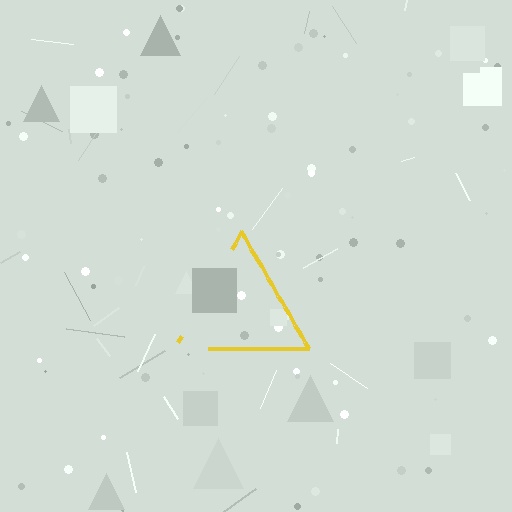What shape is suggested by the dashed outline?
The dashed outline suggests a triangle.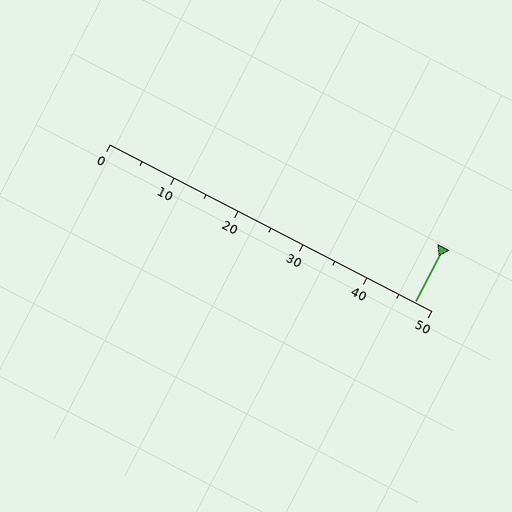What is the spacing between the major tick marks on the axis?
The major ticks are spaced 10 apart.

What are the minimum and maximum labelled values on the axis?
The axis runs from 0 to 50.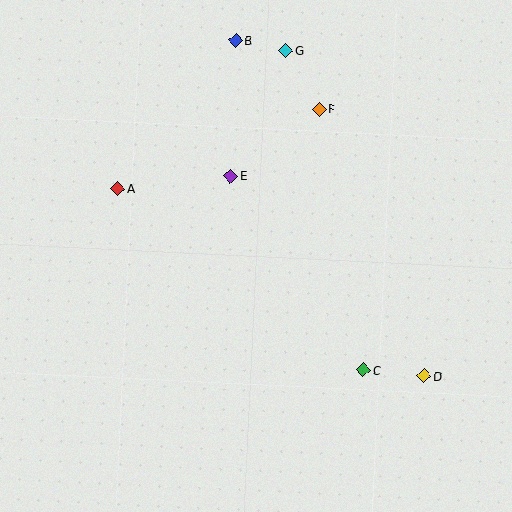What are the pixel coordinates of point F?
Point F is at (319, 109).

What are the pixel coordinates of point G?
Point G is at (286, 51).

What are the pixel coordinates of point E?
Point E is at (231, 176).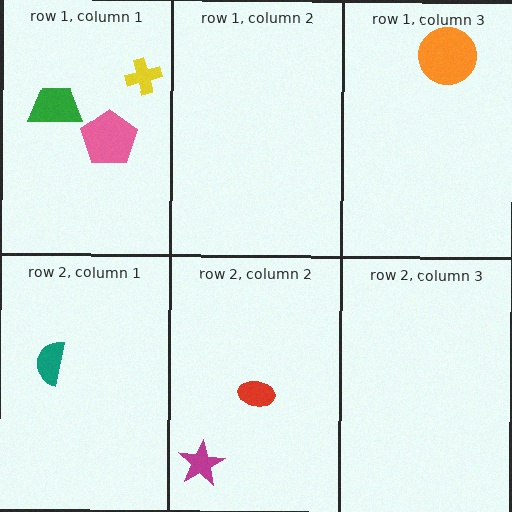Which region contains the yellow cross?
The row 1, column 1 region.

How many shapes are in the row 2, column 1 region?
1.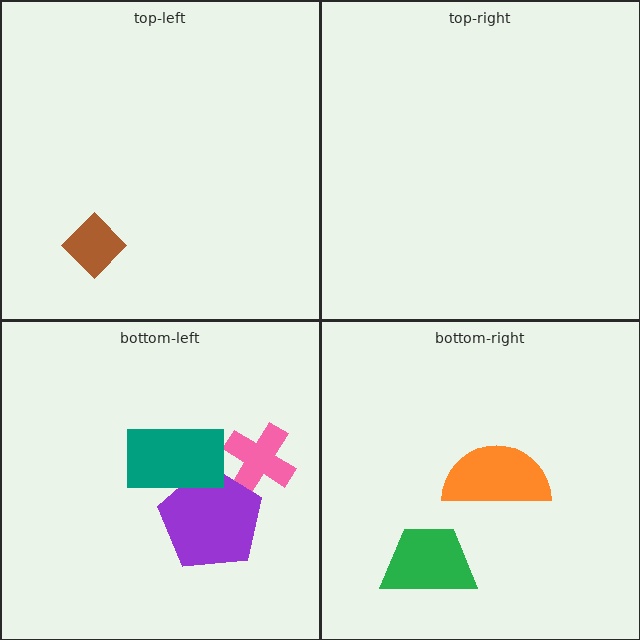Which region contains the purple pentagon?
The bottom-left region.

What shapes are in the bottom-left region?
The pink cross, the purple pentagon, the teal rectangle.